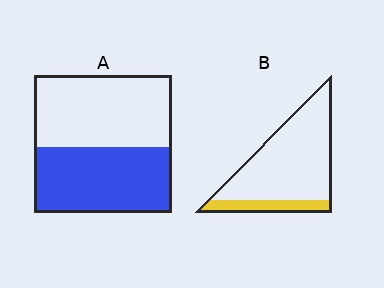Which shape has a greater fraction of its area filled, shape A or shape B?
Shape A.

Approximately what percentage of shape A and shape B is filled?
A is approximately 50% and B is approximately 20%.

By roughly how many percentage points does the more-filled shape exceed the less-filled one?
By roughly 30 percentage points (A over B).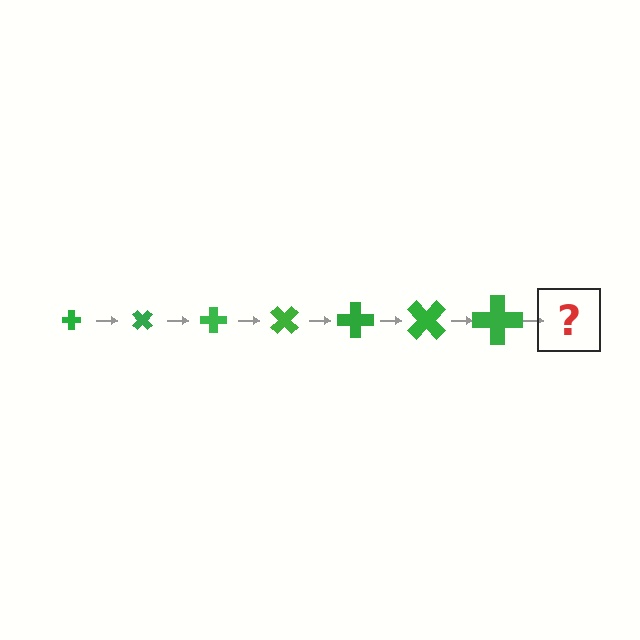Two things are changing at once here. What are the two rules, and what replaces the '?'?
The two rules are that the cross grows larger each step and it rotates 45 degrees each step. The '?' should be a cross, larger than the previous one and rotated 315 degrees from the start.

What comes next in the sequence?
The next element should be a cross, larger than the previous one and rotated 315 degrees from the start.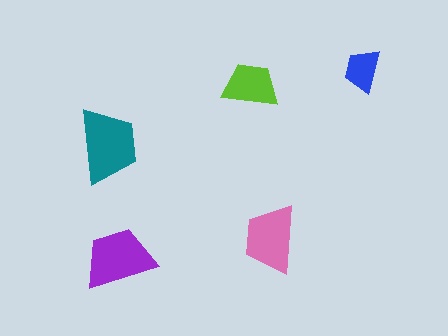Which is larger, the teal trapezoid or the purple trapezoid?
The teal one.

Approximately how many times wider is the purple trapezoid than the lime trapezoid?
About 1.5 times wider.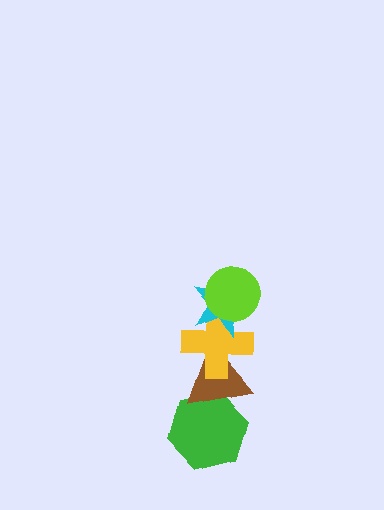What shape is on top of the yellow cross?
The cyan star is on top of the yellow cross.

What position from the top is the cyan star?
The cyan star is 2nd from the top.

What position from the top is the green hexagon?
The green hexagon is 5th from the top.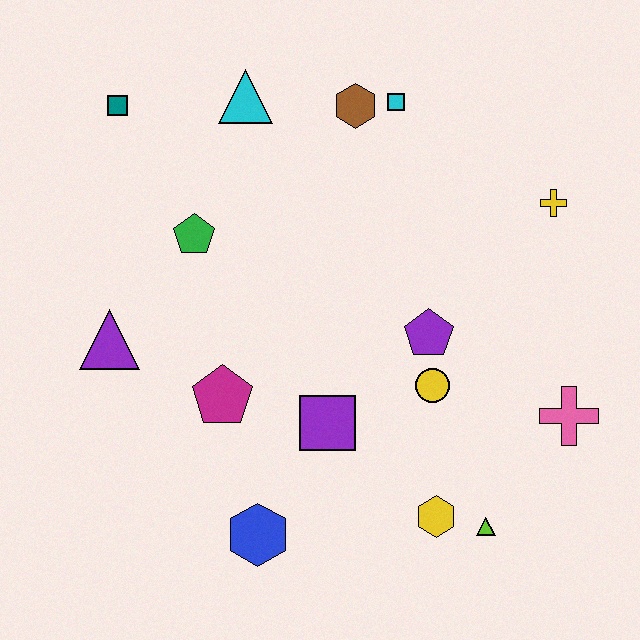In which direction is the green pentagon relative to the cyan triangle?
The green pentagon is below the cyan triangle.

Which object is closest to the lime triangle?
The yellow hexagon is closest to the lime triangle.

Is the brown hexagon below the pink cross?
No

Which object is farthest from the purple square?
The teal square is farthest from the purple square.